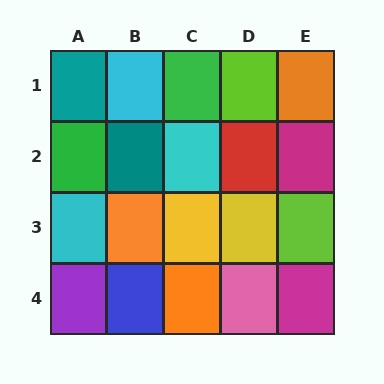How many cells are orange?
3 cells are orange.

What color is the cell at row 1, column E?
Orange.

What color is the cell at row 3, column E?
Lime.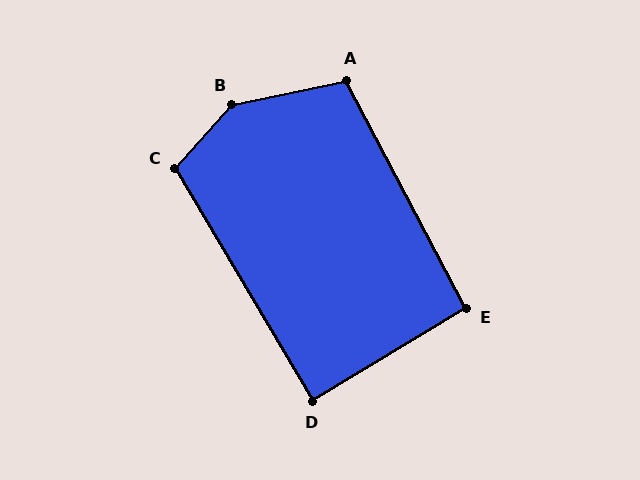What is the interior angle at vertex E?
Approximately 93 degrees (approximately right).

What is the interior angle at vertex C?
Approximately 108 degrees (obtuse).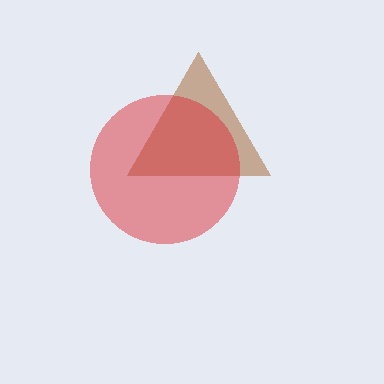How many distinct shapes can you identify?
There are 2 distinct shapes: a brown triangle, a red circle.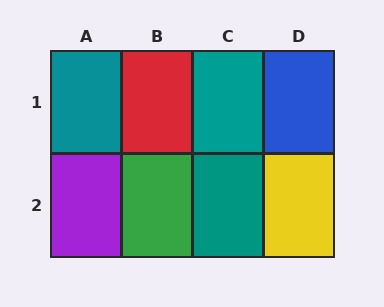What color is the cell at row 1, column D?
Blue.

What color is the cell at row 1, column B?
Red.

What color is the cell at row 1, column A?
Teal.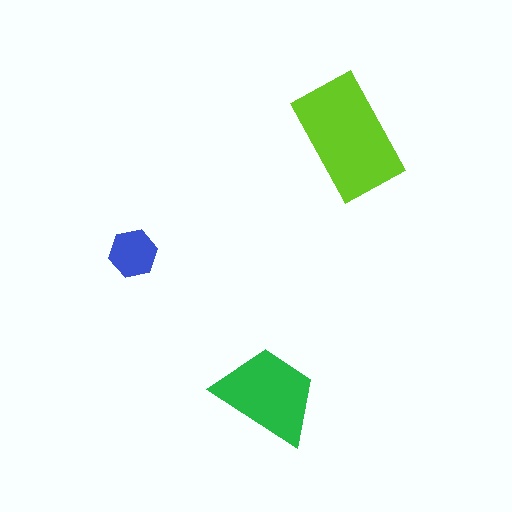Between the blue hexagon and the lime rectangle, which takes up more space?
The lime rectangle.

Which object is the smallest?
The blue hexagon.